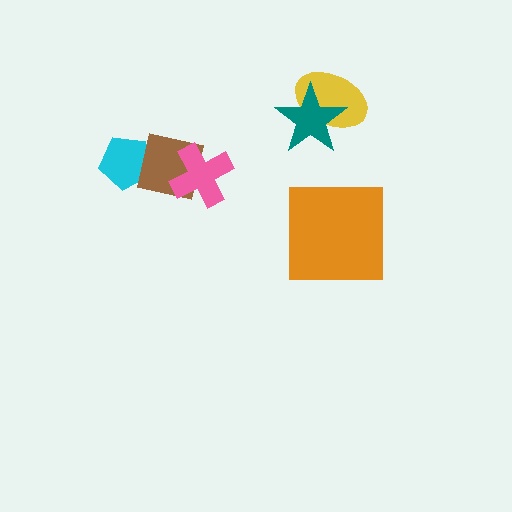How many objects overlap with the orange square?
0 objects overlap with the orange square.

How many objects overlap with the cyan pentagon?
1 object overlaps with the cyan pentagon.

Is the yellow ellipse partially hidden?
Yes, it is partially covered by another shape.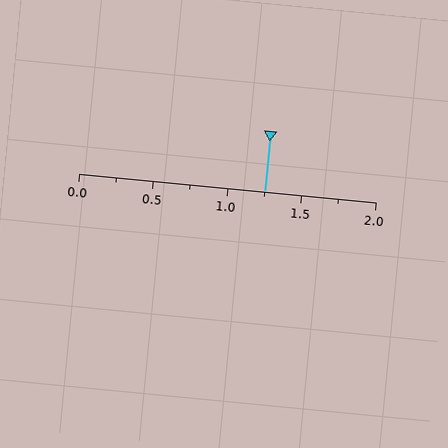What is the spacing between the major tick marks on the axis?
The major ticks are spaced 0.5 apart.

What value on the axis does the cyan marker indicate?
The marker indicates approximately 1.25.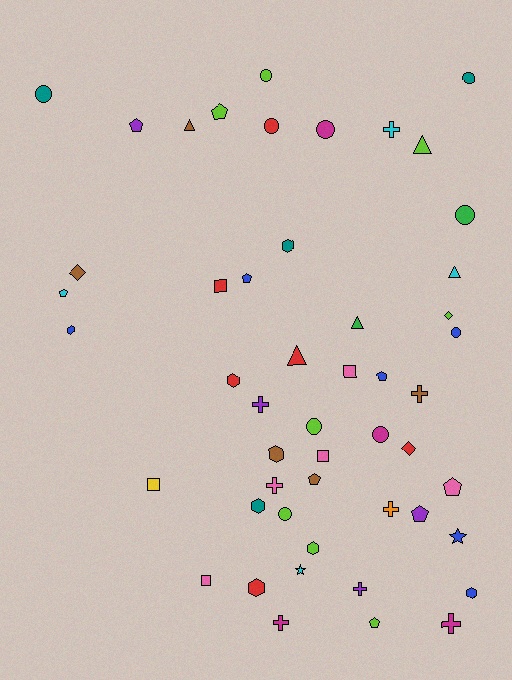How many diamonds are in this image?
There are 3 diamonds.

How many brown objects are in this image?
There are 5 brown objects.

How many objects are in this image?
There are 50 objects.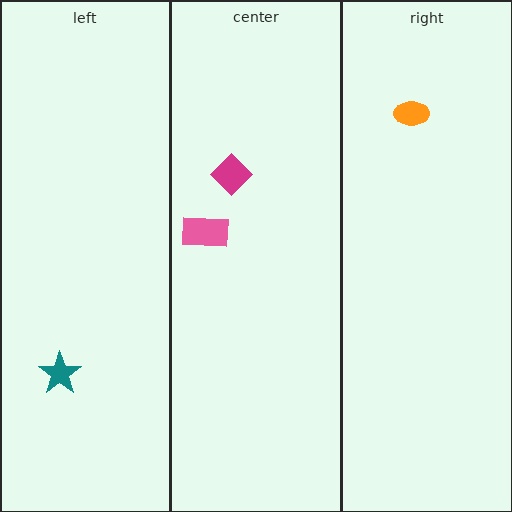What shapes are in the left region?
The teal star.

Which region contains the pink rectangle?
The center region.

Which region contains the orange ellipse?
The right region.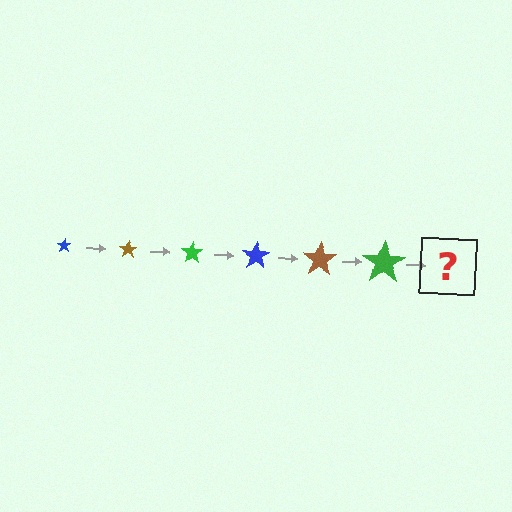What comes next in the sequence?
The next element should be a blue star, larger than the previous one.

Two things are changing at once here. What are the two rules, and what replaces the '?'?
The two rules are that the star grows larger each step and the color cycles through blue, brown, and green. The '?' should be a blue star, larger than the previous one.